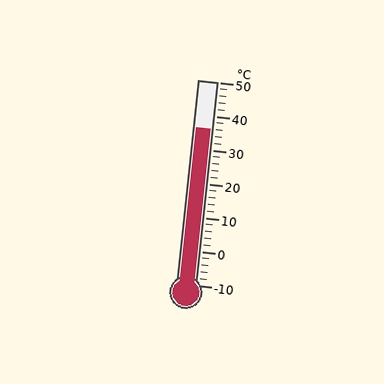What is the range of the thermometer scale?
The thermometer scale ranges from -10°C to 50°C.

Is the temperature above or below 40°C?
The temperature is below 40°C.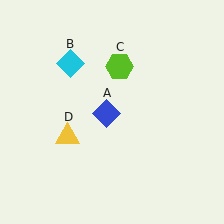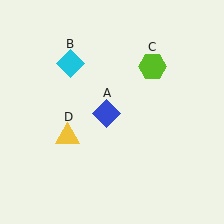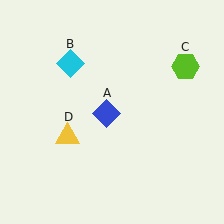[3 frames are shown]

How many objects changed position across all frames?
1 object changed position: lime hexagon (object C).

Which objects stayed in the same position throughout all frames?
Blue diamond (object A) and cyan diamond (object B) and yellow triangle (object D) remained stationary.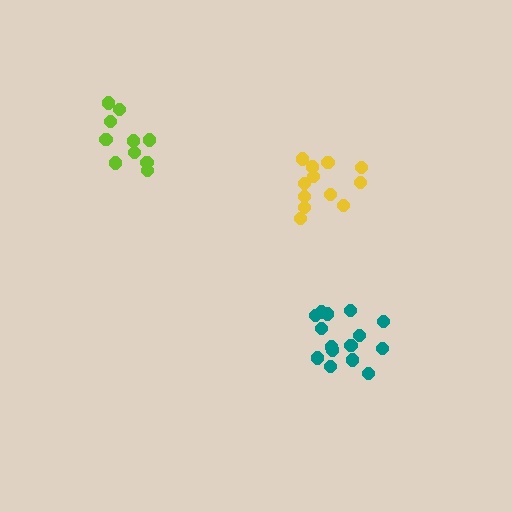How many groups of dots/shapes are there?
There are 3 groups.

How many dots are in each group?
Group 1: 10 dots, Group 2: 12 dots, Group 3: 15 dots (37 total).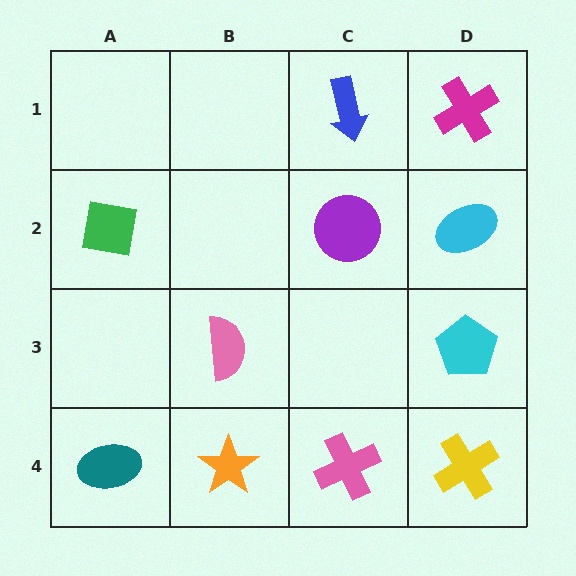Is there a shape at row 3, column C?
No, that cell is empty.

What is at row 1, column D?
A magenta cross.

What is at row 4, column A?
A teal ellipse.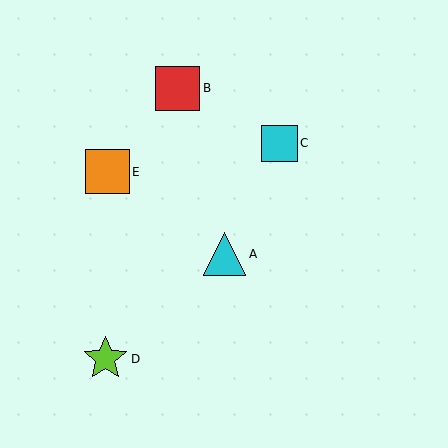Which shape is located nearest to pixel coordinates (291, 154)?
The cyan square (labeled C) at (279, 143) is nearest to that location.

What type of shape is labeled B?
Shape B is a red square.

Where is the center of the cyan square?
The center of the cyan square is at (279, 143).